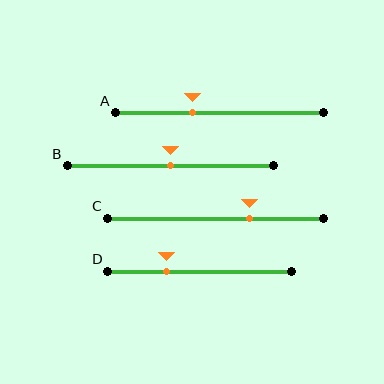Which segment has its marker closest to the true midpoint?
Segment B has its marker closest to the true midpoint.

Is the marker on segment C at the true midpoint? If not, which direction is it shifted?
No, the marker on segment C is shifted to the right by about 16% of the segment length.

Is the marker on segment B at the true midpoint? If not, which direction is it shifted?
Yes, the marker on segment B is at the true midpoint.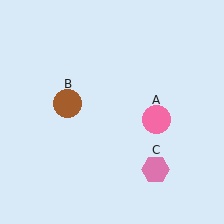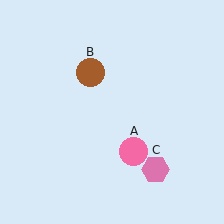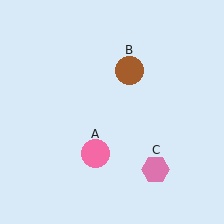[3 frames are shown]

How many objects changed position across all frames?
2 objects changed position: pink circle (object A), brown circle (object B).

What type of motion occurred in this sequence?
The pink circle (object A), brown circle (object B) rotated clockwise around the center of the scene.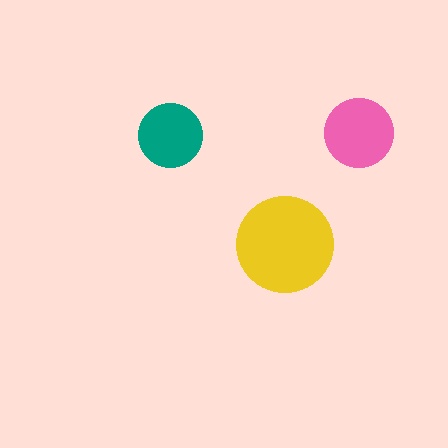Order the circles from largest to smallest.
the yellow one, the pink one, the teal one.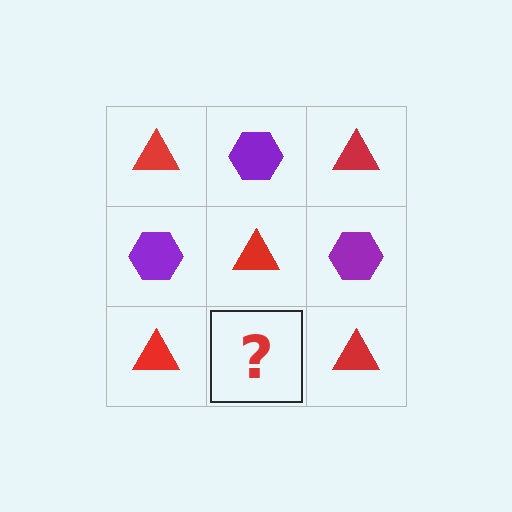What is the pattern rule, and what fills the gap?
The rule is that it alternates red triangle and purple hexagon in a checkerboard pattern. The gap should be filled with a purple hexagon.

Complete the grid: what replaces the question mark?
The question mark should be replaced with a purple hexagon.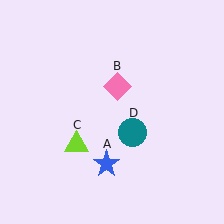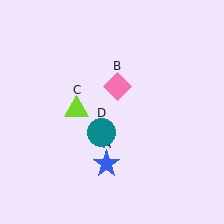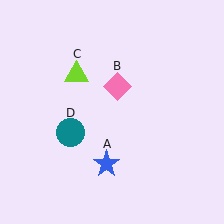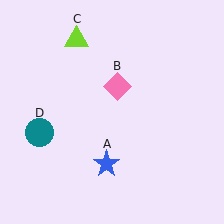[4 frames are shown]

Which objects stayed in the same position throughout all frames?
Blue star (object A) and pink diamond (object B) remained stationary.